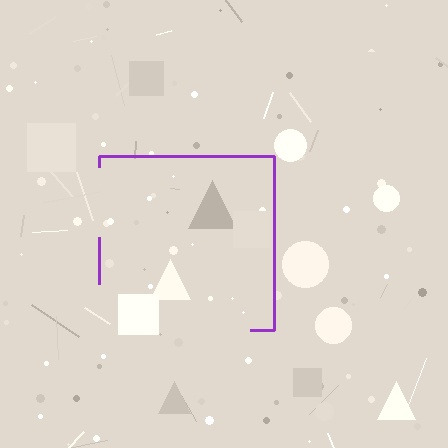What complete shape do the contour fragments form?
The contour fragments form a square.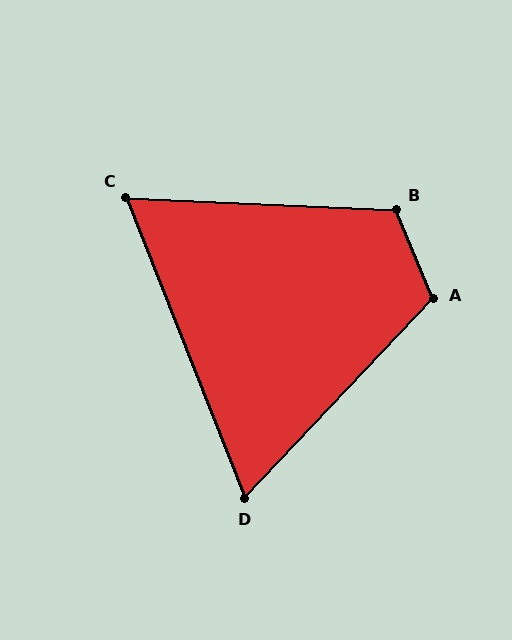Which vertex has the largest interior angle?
B, at approximately 115 degrees.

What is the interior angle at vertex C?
Approximately 66 degrees (acute).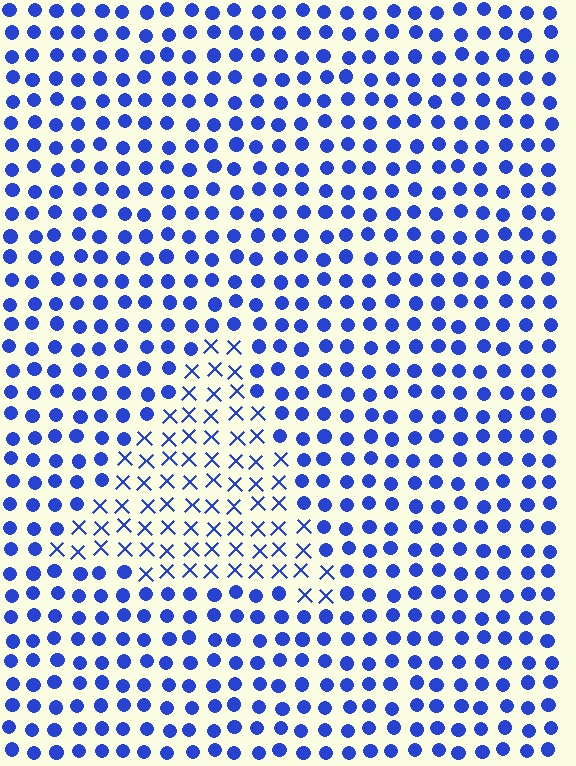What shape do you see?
I see a triangle.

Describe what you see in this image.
The image is filled with small blue elements arranged in a uniform grid. A triangle-shaped region contains X marks, while the surrounding area contains circles. The boundary is defined purely by the change in element shape.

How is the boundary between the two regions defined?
The boundary is defined by a change in element shape: X marks inside vs. circles outside. All elements share the same color and spacing.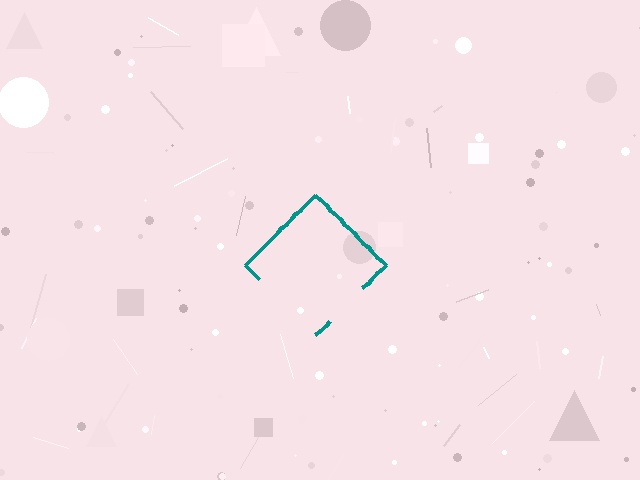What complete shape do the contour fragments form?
The contour fragments form a diamond.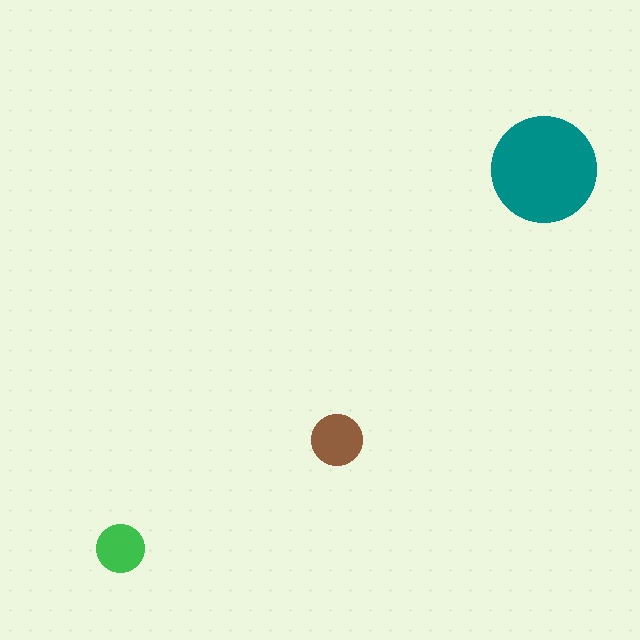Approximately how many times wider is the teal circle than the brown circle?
About 2 times wider.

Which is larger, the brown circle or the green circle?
The brown one.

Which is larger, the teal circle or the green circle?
The teal one.